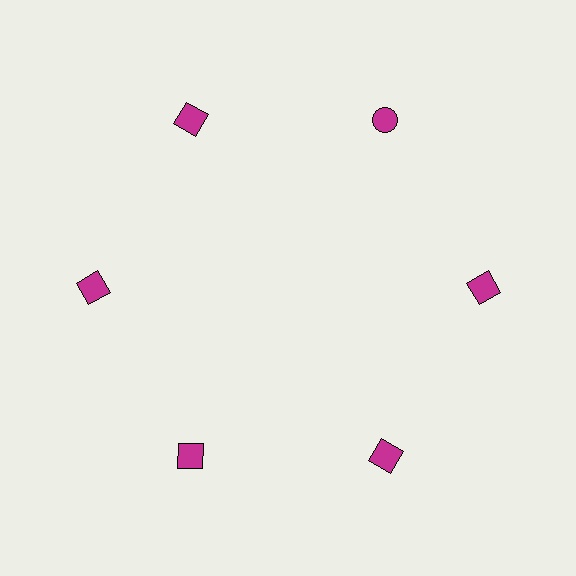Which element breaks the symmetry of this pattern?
The magenta circle at roughly the 1 o'clock position breaks the symmetry. All other shapes are magenta squares.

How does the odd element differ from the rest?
It has a different shape: circle instead of square.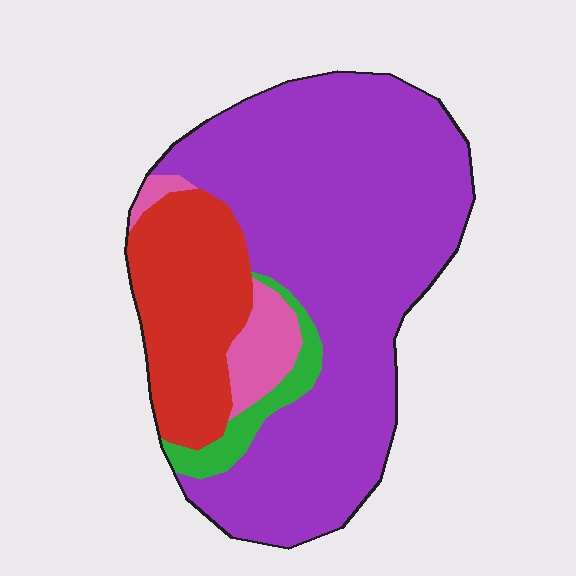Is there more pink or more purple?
Purple.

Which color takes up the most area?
Purple, at roughly 70%.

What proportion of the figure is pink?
Pink covers 6% of the figure.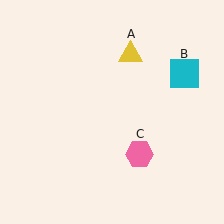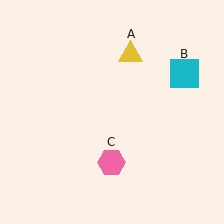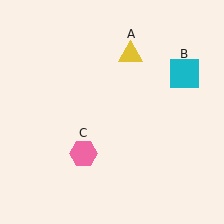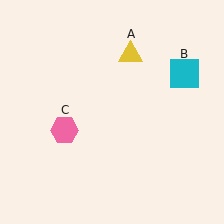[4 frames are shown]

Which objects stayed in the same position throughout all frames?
Yellow triangle (object A) and cyan square (object B) remained stationary.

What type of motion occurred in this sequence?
The pink hexagon (object C) rotated clockwise around the center of the scene.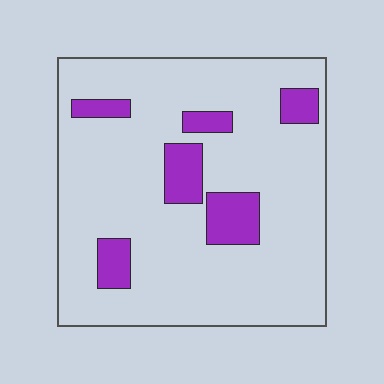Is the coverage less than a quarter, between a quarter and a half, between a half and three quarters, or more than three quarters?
Less than a quarter.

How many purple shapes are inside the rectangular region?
6.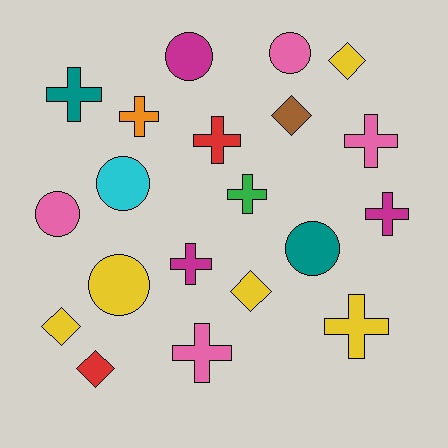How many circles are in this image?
There are 6 circles.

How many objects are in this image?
There are 20 objects.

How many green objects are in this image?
There is 1 green object.